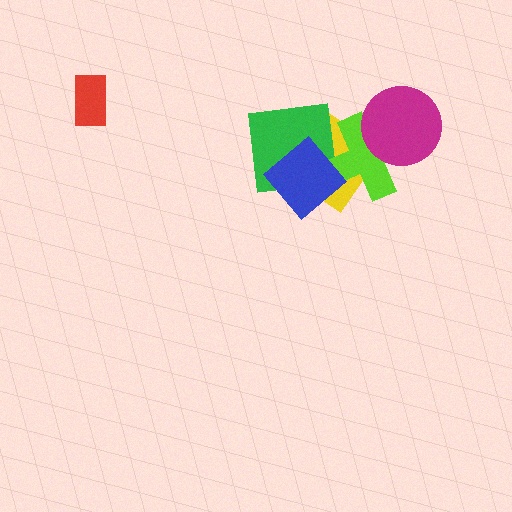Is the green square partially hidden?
Yes, it is partially covered by another shape.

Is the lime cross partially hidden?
Yes, it is partially covered by another shape.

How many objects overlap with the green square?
3 objects overlap with the green square.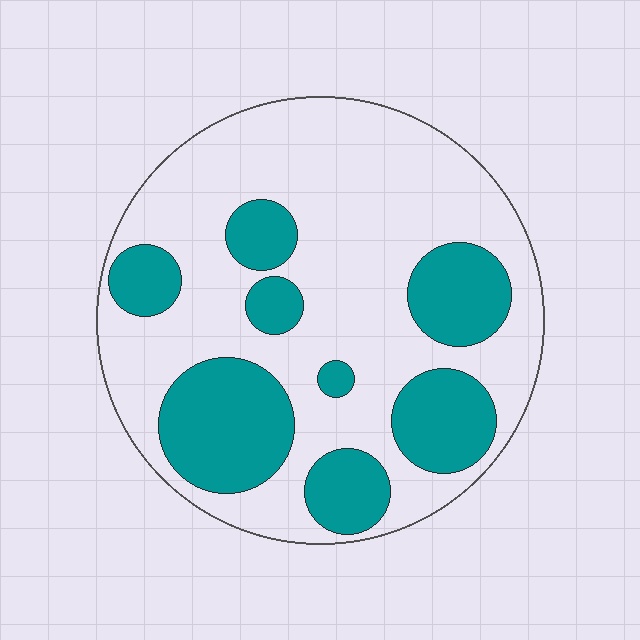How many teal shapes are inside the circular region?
8.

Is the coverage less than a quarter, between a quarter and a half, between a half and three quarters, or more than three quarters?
Between a quarter and a half.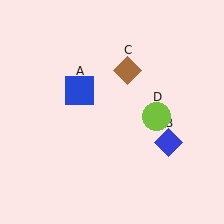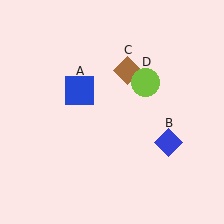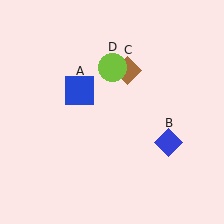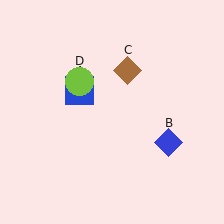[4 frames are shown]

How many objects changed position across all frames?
1 object changed position: lime circle (object D).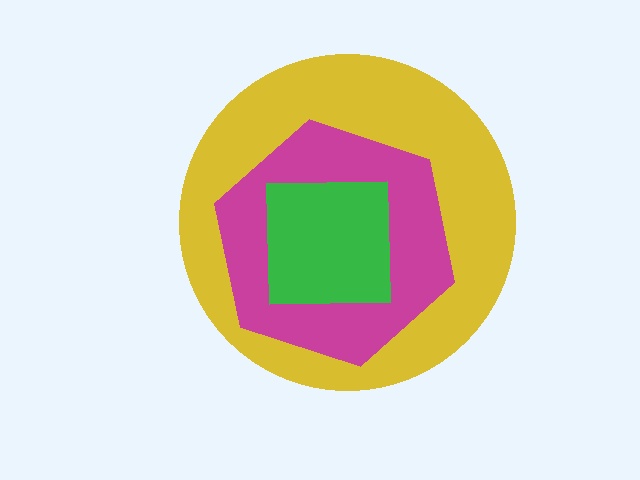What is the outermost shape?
The yellow circle.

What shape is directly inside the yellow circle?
The magenta hexagon.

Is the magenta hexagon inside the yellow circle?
Yes.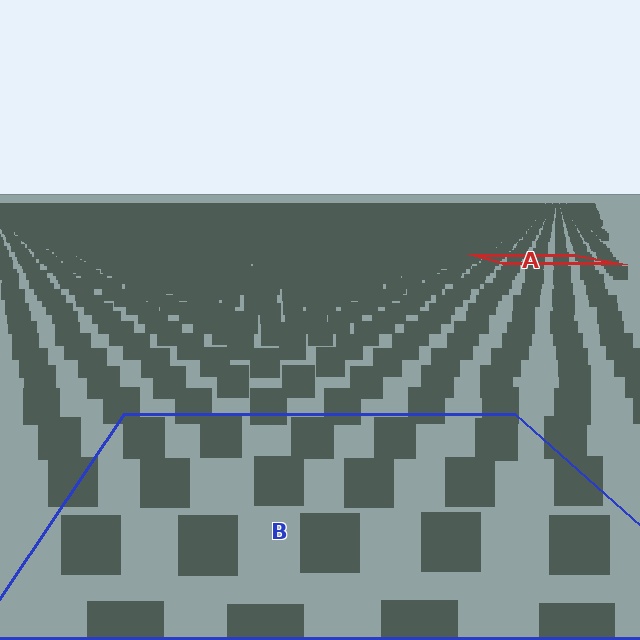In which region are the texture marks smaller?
The texture marks are smaller in region A, because it is farther away.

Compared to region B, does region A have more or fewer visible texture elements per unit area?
Region A has more texture elements per unit area — they are packed more densely because it is farther away.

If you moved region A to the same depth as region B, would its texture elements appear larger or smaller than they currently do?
They would appear larger. At a closer depth, the same texture elements are projected at a bigger on-screen size.